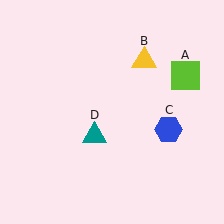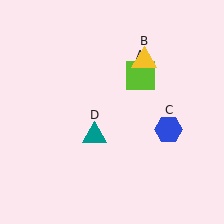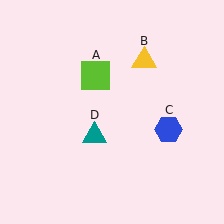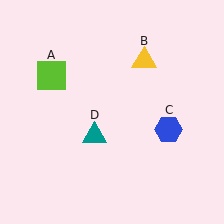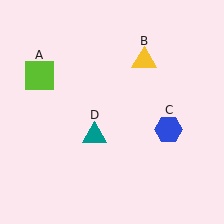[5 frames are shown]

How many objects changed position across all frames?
1 object changed position: lime square (object A).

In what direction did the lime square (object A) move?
The lime square (object A) moved left.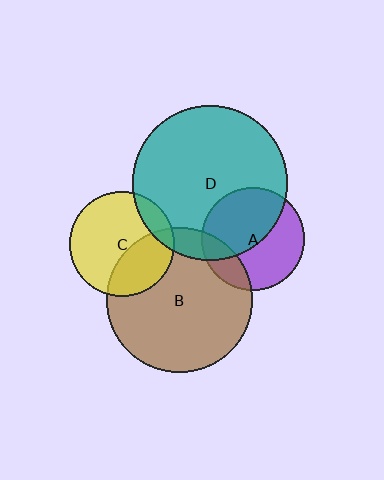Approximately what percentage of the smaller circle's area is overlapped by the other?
Approximately 10%.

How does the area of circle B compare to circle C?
Approximately 1.9 times.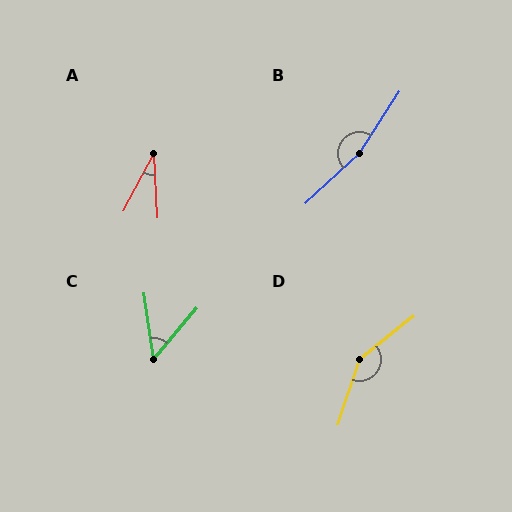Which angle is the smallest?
A, at approximately 31 degrees.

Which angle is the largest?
B, at approximately 166 degrees.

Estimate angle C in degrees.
Approximately 48 degrees.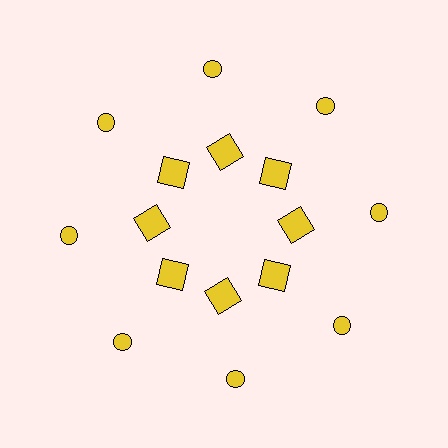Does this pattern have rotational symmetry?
Yes, this pattern has 8-fold rotational symmetry. It looks the same after rotating 45 degrees around the center.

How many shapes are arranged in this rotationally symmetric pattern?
There are 16 shapes, arranged in 8 groups of 2.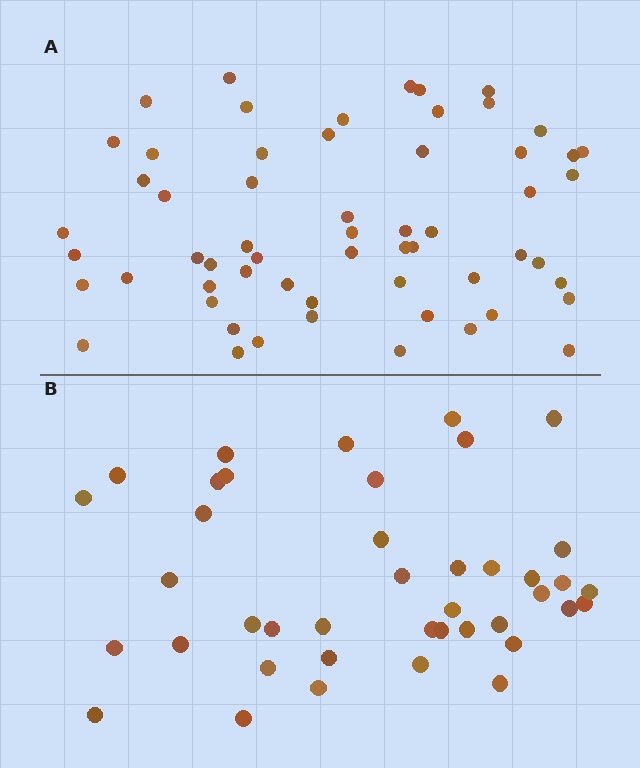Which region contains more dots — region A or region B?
Region A (the top region) has more dots.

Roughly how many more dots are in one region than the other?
Region A has approximately 20 more dots than region B.